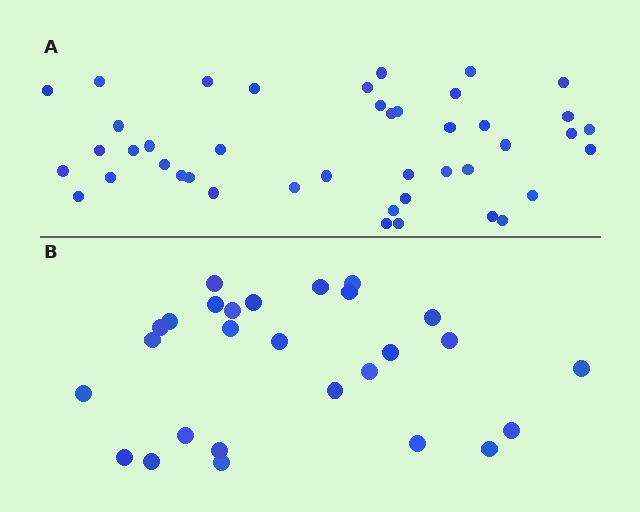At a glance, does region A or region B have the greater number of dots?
Region A (the top region) has more dots.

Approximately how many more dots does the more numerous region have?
Region A has approximately 15 more dots than region B.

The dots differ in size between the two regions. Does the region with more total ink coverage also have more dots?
No. Region B has more total ink coverage because its dots are larger, but region A actually contains more individual dots. Total area can be misleading — the number of items is what matters here.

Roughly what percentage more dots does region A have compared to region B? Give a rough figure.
About 60% more.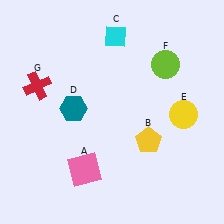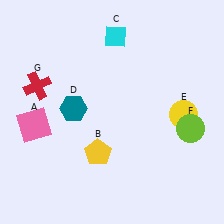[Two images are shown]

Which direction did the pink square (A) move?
The pink square (A) moved left.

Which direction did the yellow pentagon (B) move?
The yellow pentagon (B) moved left.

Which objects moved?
The objects that moved are: the pink square (A), the yellow pentagon (B), the lime circle (F).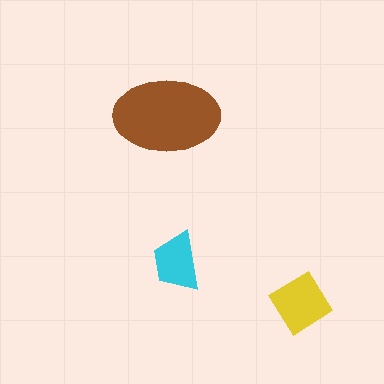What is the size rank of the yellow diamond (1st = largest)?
2nd.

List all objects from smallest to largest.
The cyan trapezoid, the yellow diamond, the brown ellipse.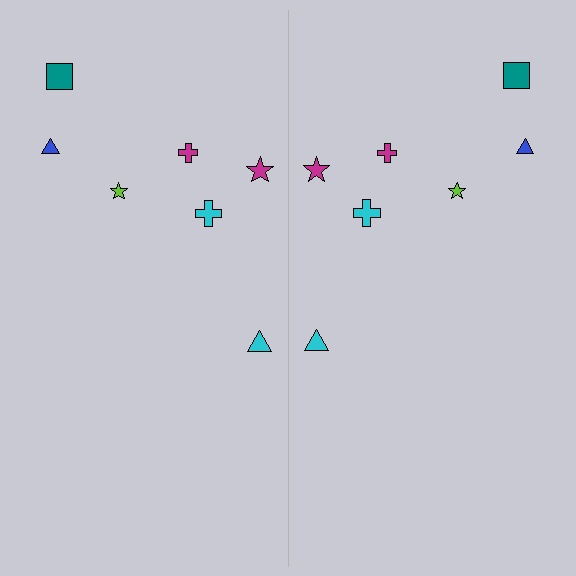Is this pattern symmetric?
Yes, this pattern has bilateral (reflection) symmetry.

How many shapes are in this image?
There are 14 shapes in this image.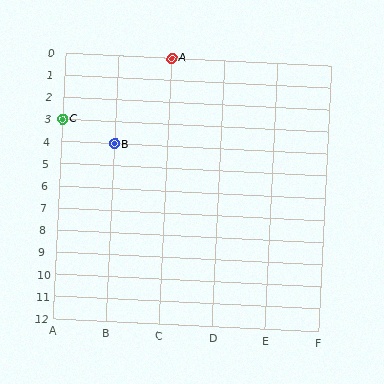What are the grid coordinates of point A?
Point A is at grid coordinates (C, 0).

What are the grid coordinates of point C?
Point C is at grid coordinates (A, 3).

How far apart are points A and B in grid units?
Points A and B are 1 column and 4 rows apart (about 4.1 grid units diagonally).